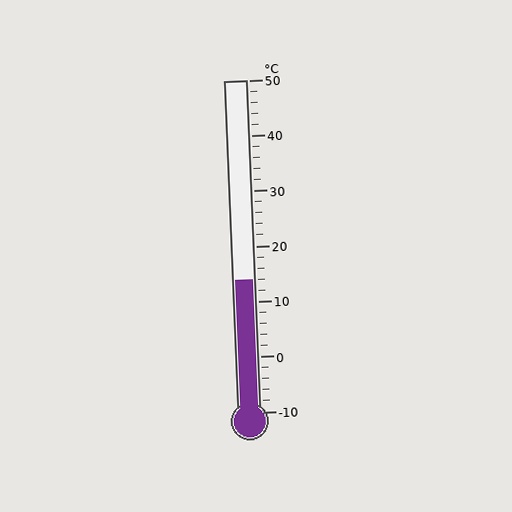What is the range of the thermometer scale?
The thermometer scale ranges from -10°C to 50°C.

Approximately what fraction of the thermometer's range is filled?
The thermometer is filled to approximately 40% of its range.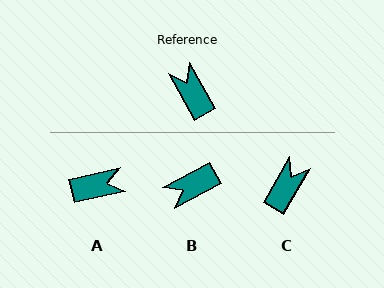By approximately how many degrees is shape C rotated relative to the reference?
Approximately 59 degrees clockwise.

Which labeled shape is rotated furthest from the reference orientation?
A, about 106 degrees away.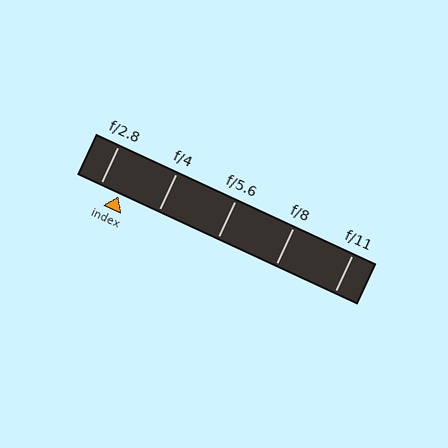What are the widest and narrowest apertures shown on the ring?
The widest aperture shown is f/2.8 and the narrowest is f/11.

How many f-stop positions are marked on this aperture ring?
There are 5 f-stop positions marked.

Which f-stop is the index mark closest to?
The index mark is closest to f/2.8.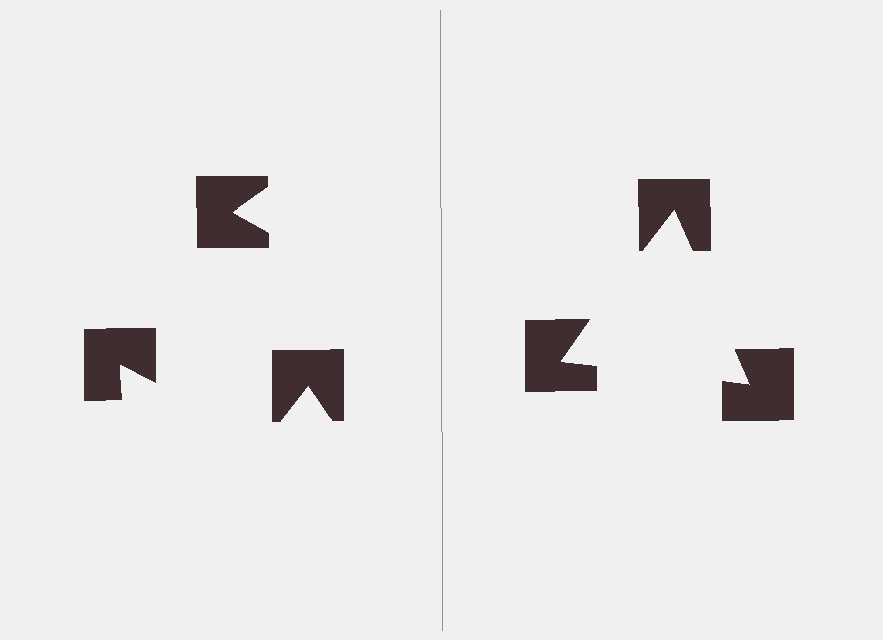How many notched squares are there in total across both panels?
6 — 3 on each side.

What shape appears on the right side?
An illusory triangle.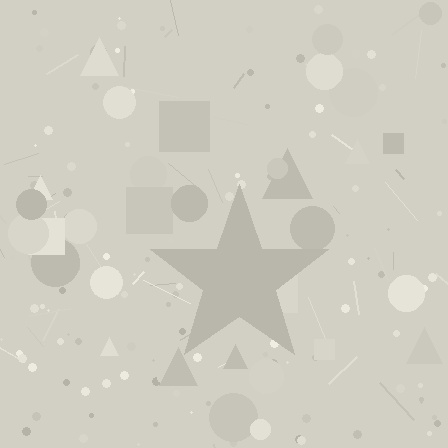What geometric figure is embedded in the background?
A star is embedded in the background.